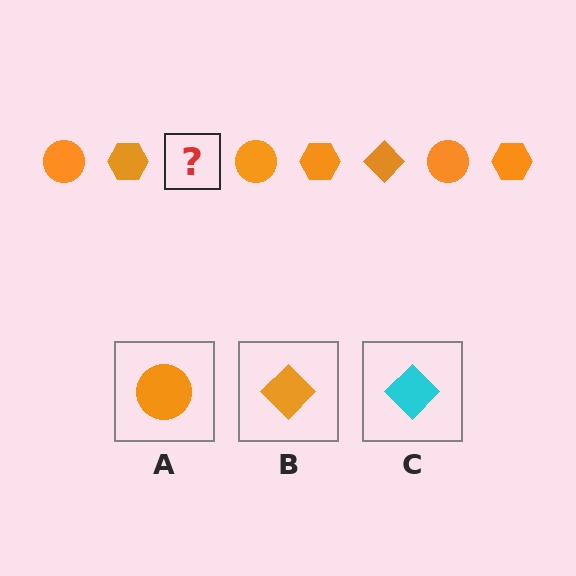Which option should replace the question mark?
Option B.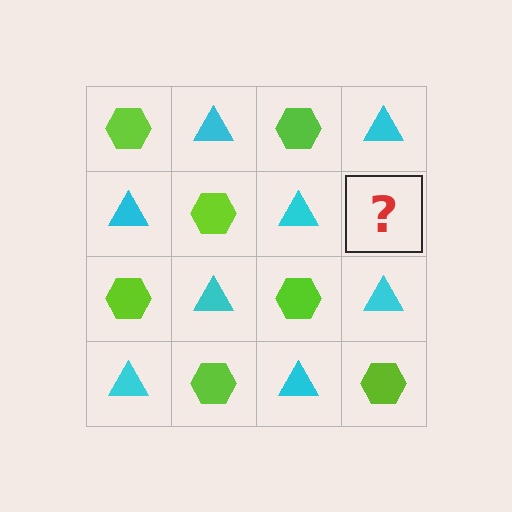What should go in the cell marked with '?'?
The missing cell should contain a lime hexagon.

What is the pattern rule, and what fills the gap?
The rule is that it alternates lime hexagon and cyan triangle in a checkerboard pattern. The gap should be filled with a lime hexagon.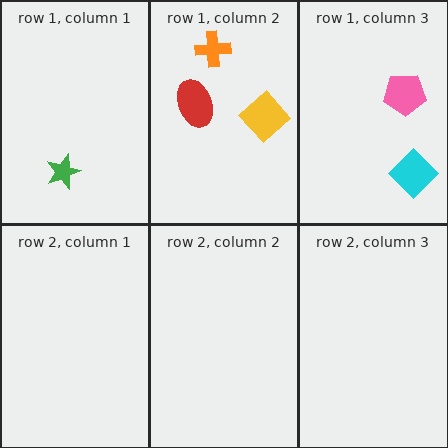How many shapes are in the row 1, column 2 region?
3.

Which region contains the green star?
The row 1, column 1 region.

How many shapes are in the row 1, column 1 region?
1.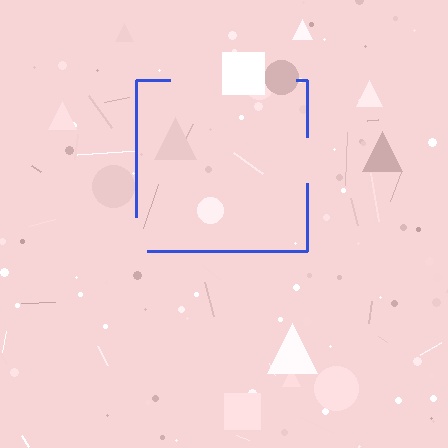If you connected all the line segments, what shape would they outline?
They would outline a square.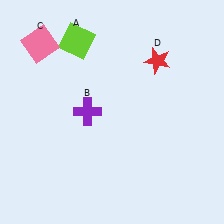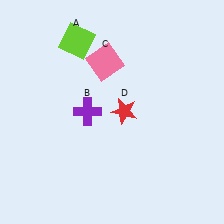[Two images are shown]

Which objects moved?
The objects that moved are: the pink square (C), the red star (D).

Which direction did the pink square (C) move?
The pink square (C) moved right.